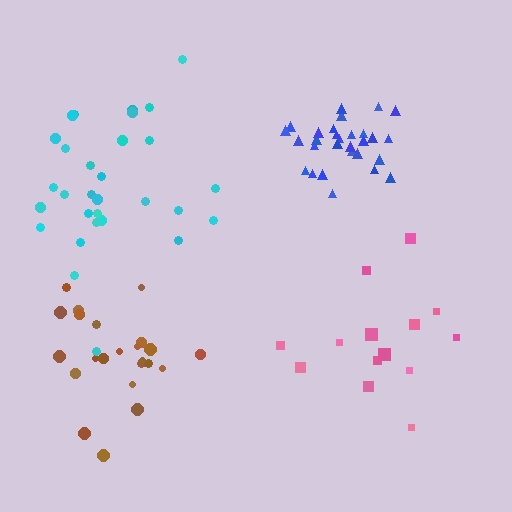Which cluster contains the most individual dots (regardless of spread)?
Blue (30).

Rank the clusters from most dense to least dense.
blue, brown, cyan, pink.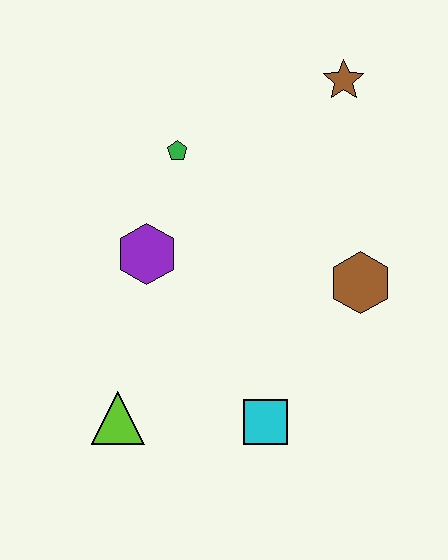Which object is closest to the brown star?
The green pentagon is closest to the brown star.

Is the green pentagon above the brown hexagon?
Yes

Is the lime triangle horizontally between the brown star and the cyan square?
No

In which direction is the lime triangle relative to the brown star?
The lime triangle is below the brown star.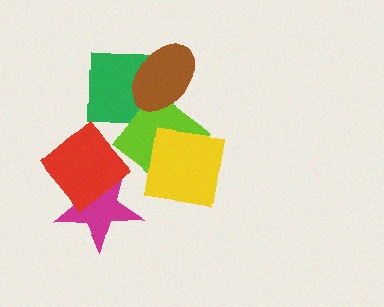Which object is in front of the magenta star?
The red diamond is in front of the magenta star.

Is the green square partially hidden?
Yes, it is partially covered by another shape.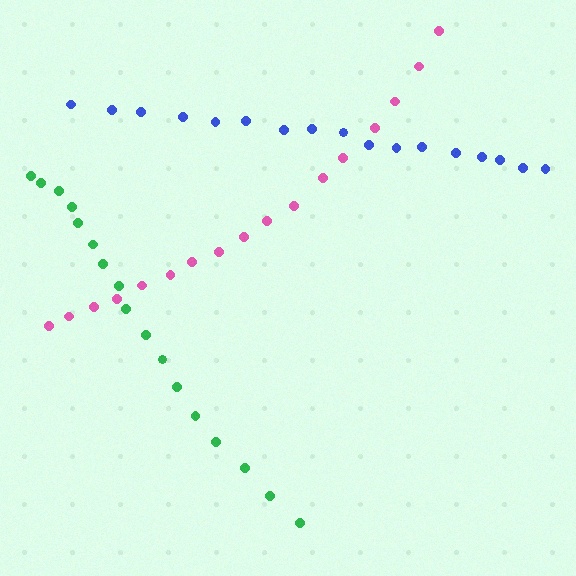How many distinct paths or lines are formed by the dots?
There are 3 distinct paths.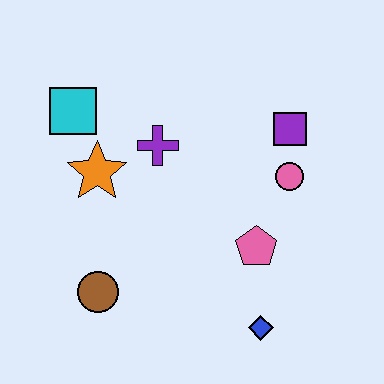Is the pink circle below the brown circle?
No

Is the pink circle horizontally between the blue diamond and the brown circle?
No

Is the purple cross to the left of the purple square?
Yes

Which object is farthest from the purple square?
The brown circle is farthest from the purple square.